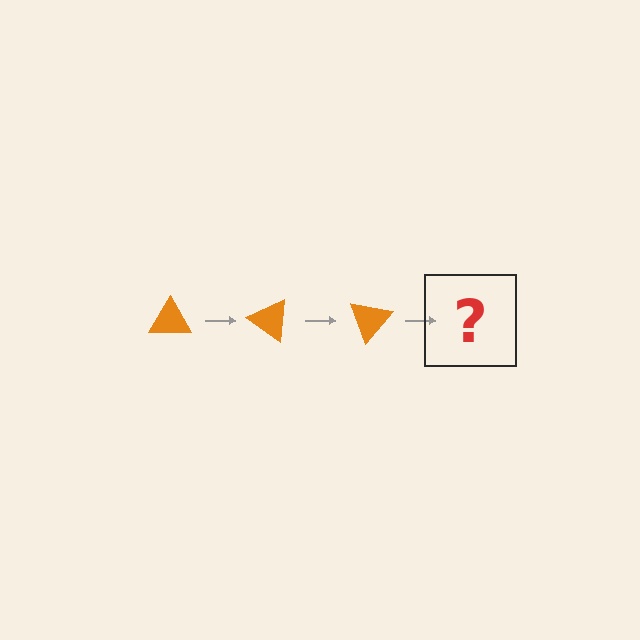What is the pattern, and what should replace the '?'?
The pattern is that the triangle rotates 35 degrees each step. The '?' should be an orange triangle rotated 105 degrees.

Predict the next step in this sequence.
The next step is an orange triangle rotated 105 degrees.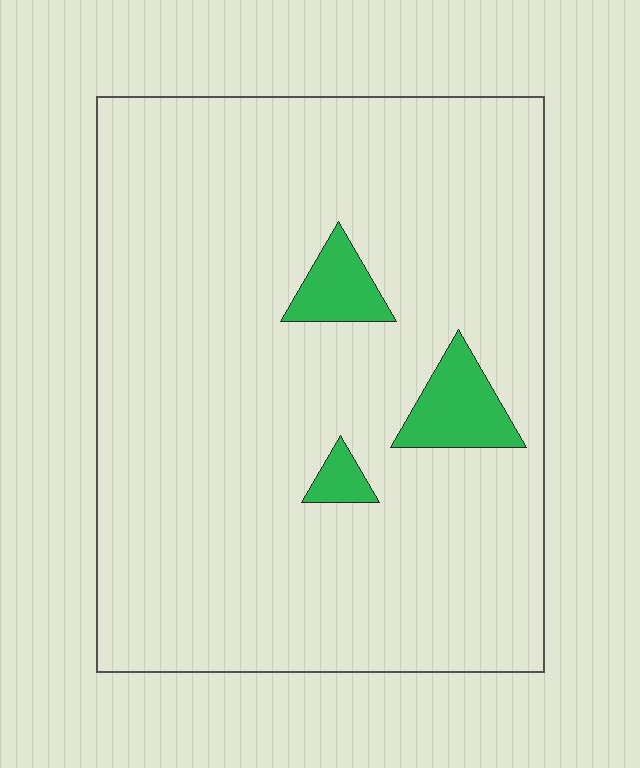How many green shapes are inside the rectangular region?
3.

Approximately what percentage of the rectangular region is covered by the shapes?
Approximately 5%.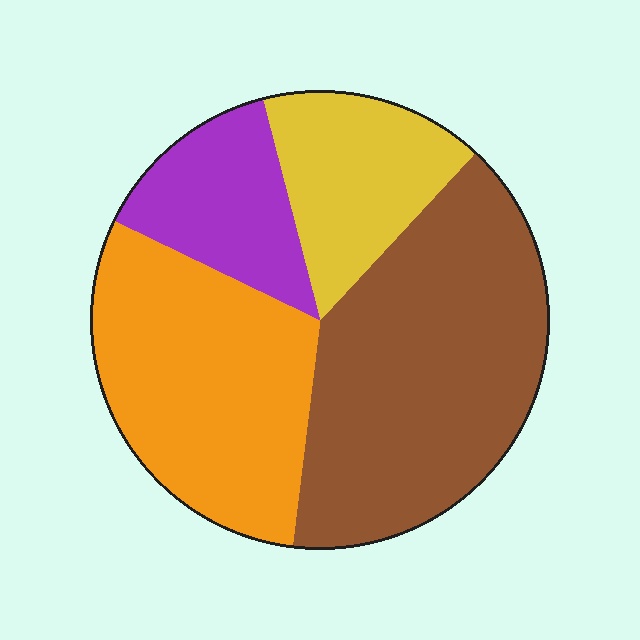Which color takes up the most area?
Brown, at roughly 40%.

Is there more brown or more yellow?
Brown.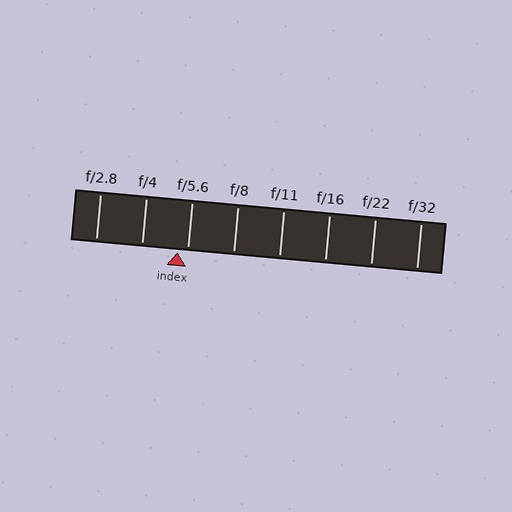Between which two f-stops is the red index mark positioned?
The index mark is between f/4 and f/5.6.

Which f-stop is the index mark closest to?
The index mark is closest to f/5.6.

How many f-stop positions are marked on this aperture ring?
There are 8 f-stop positions marked.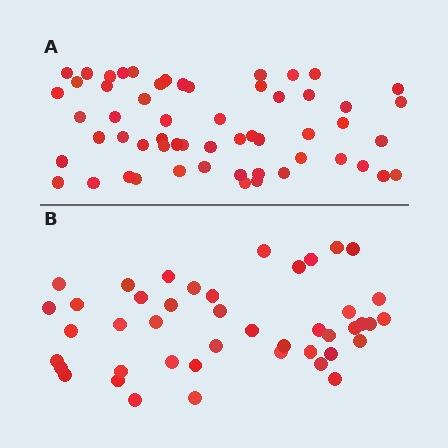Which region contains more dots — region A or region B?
Region A (the top region) has more dots.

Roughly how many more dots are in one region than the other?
Region A has approximately 15 more dots than region B.